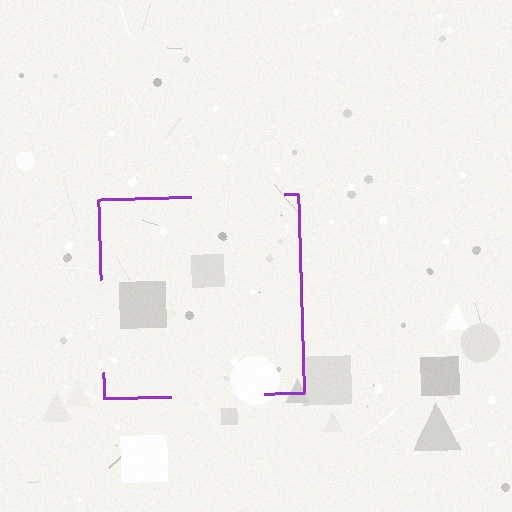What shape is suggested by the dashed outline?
The dashed outline suggests a square.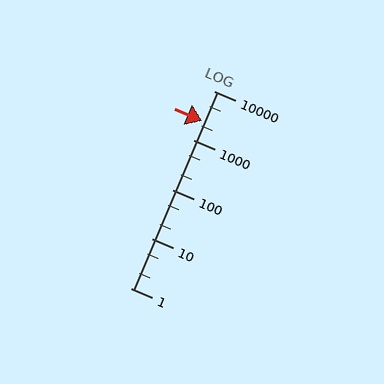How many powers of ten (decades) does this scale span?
The scale spans 4 decades, from 1 to 10000.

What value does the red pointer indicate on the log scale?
The pointer indicates approximately 2500.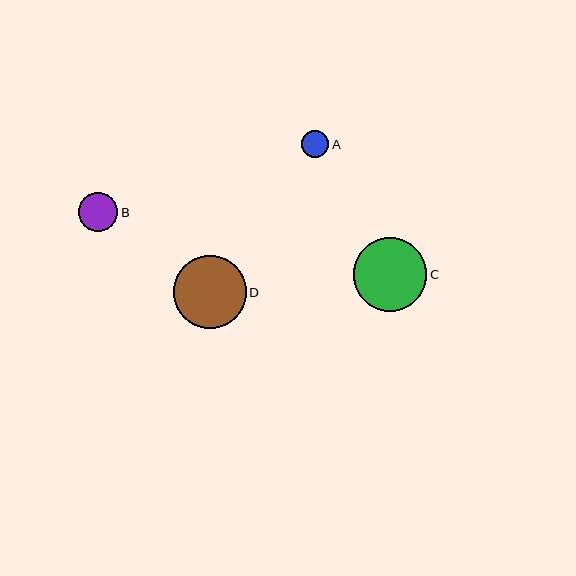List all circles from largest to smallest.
From largest to smallest: C, D, B, A.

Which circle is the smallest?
Circle A is the smallest with a size of approximately 27 pixels.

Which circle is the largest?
Circle C is the largest with a size of approximately 74 pixels.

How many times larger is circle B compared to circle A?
Circle B is approximately 1.5 times the size of circle A.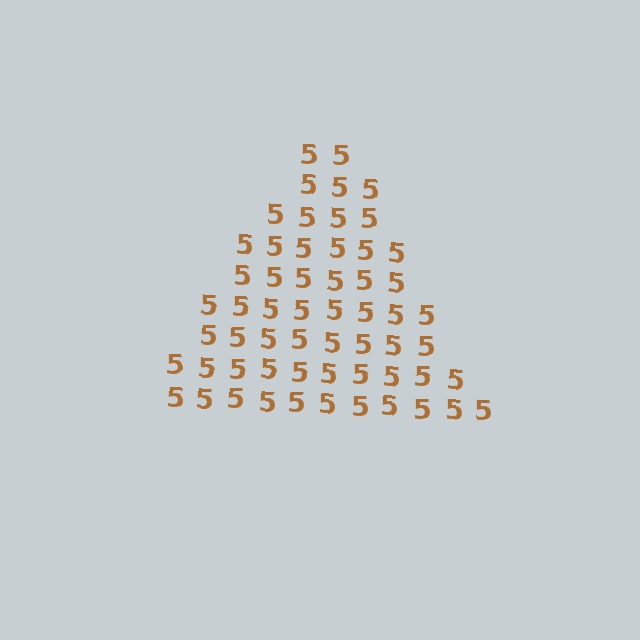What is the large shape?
The large shape is a triangle.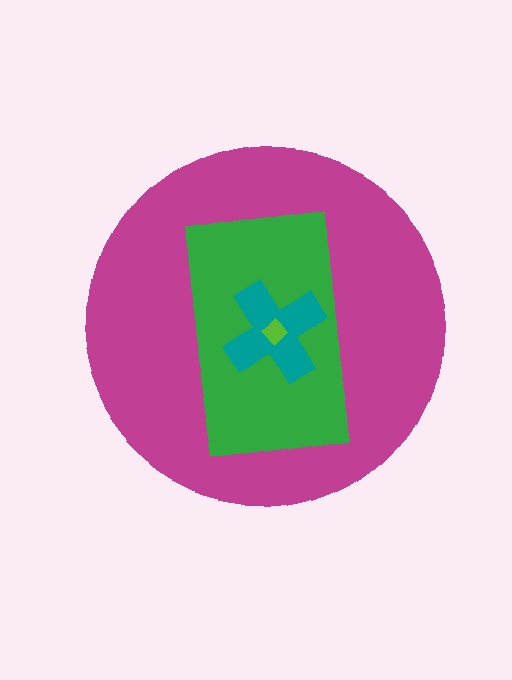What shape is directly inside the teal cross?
The lime diamond.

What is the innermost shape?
The lime diamond.